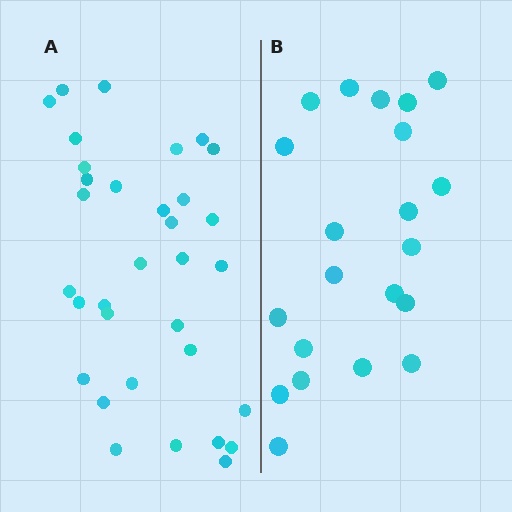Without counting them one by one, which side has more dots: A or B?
Region A (the left region) has more dots.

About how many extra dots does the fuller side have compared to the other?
Region A has roughly 12 or so more dots than region B.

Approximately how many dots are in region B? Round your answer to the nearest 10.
About 20 dots. (The exact count is 21, which rounds to 20.)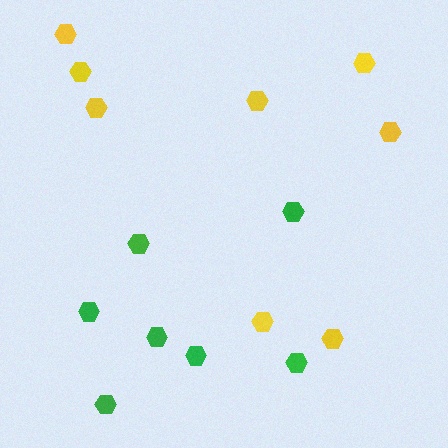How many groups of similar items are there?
There are 2 groups: one group of yellow hexagons (8) and one group of green hexagons (7).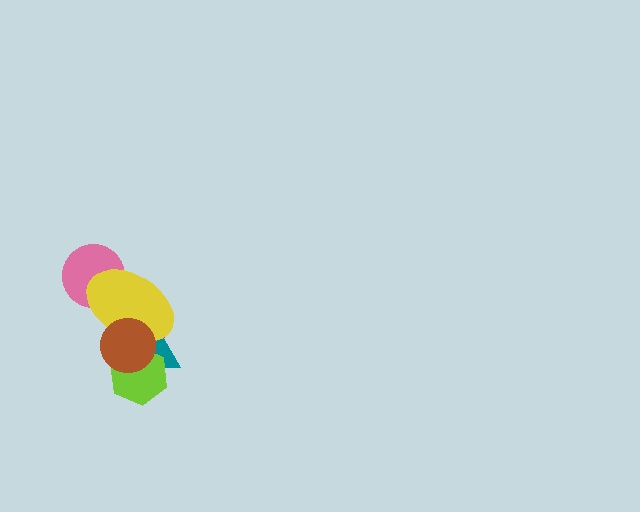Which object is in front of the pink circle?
The yellow ellipse is in front of the pink circle.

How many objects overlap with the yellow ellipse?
5 objects overlap with the yellow ellipse.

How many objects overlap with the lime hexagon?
4 objects overlap with the lime hexagon.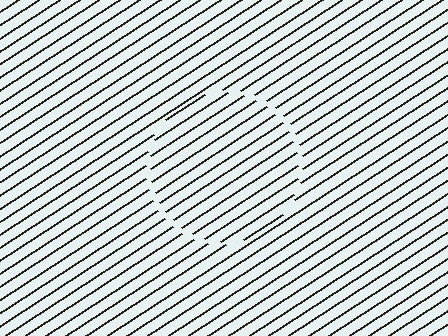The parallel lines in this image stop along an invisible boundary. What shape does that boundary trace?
An illusory circle. The interior of the shape contains the same grating, shifted by half a period — the contour is defined by the phase discontinuity where line-ends from the inner and outer gratings abut.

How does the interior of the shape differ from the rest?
The interior of the shape contains the same grating, shifted by half a period — the contour is defined by the phase discontinuity where line-ends from the inner and outer gratings abut.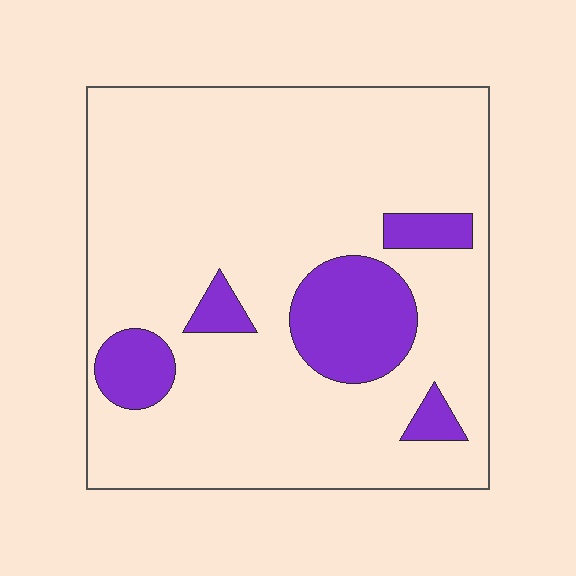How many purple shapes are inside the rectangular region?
5.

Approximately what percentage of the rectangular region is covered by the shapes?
Approximately 15%.